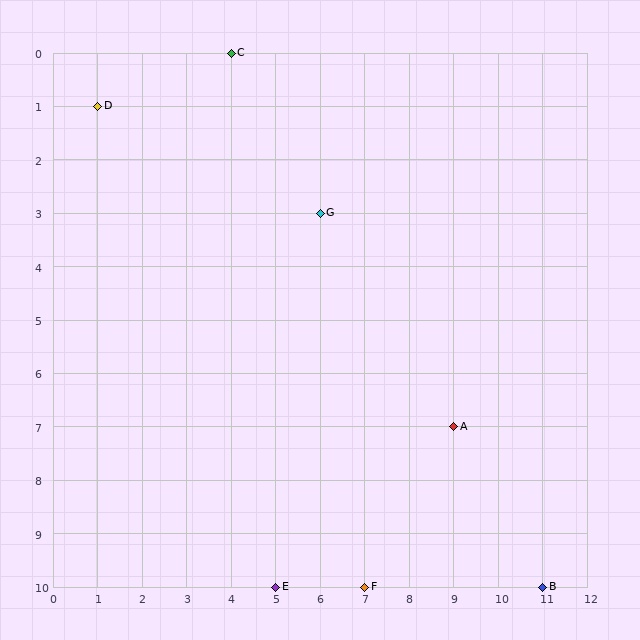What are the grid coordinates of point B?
Point B is at grid coordinates (11, 10).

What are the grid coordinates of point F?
Point F is at grid coordinates (7, 10).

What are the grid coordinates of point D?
Point D is at grid coordinates (1, 1).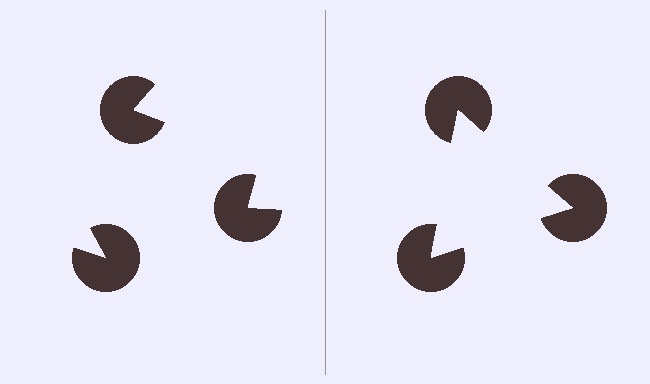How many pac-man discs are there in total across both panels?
6 — 3 on each side.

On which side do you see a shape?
An illusory triangle appears on the right side. On the left side the wedge cuts are rotated, so no coherent shape forms.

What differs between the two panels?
The pac-man discs are positioned identically on both sides; only the wedge orientations differ. On the right they align to a triangle; on the left they are misaligned.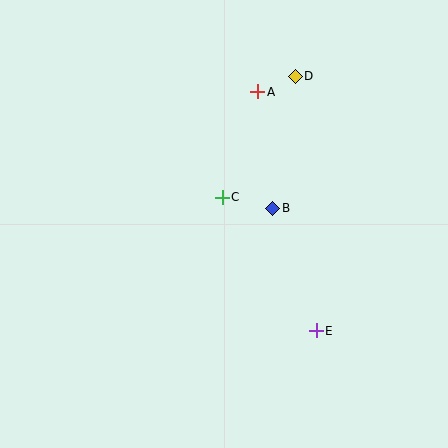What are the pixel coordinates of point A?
Point A is at (258, 92).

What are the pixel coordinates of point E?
Point E is at (316, 331).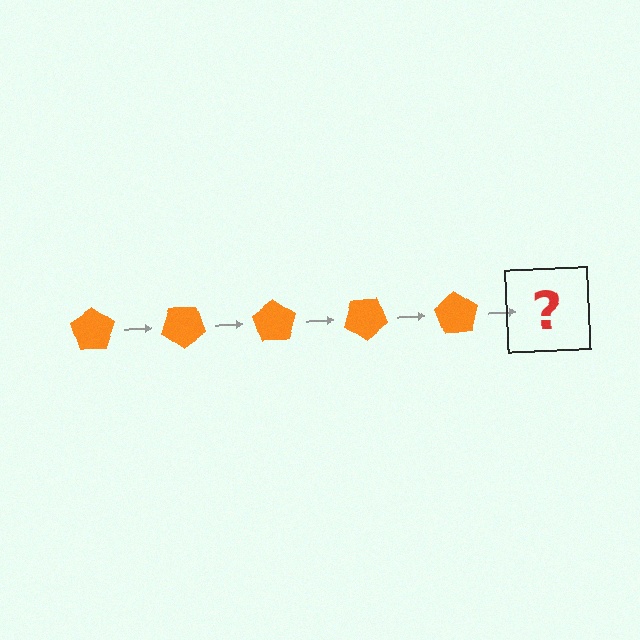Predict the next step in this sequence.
The next step is an orange pentagon rotated 175 degrees.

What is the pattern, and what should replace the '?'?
The pattern is that the pentagon rotates 35 degrees each step. The '?' should be an orange pentagon rotated 175 degrees.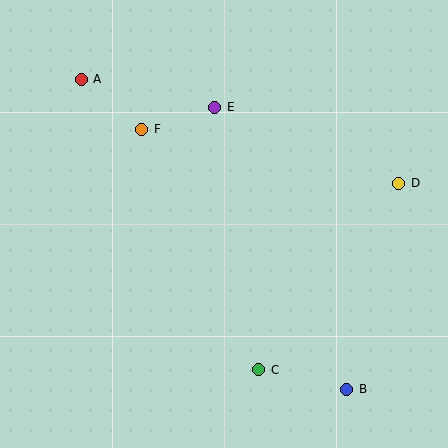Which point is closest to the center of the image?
Point E at (215, 107) is closest to the center.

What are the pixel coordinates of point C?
Point C is at (259, 370).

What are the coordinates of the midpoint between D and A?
The midpoint between D and A is at (240, 131).